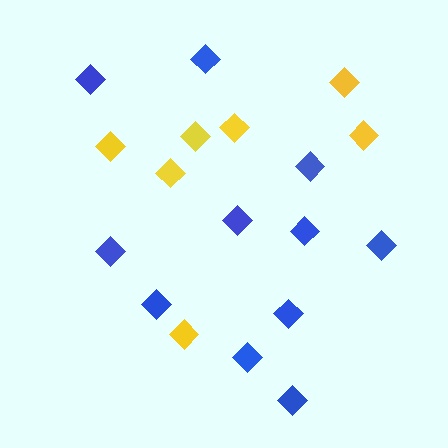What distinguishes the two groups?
There are 2 groups: one group of yellow diamonds (7) and one group of blue diamonds (11).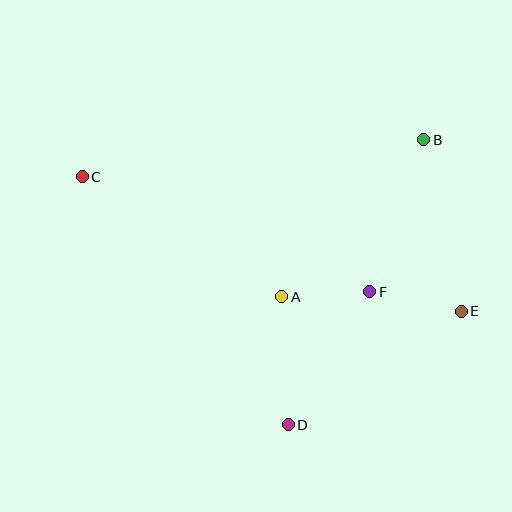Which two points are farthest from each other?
Points C and E are farthest from each other.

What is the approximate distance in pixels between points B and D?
The distance between B and D is approximately 316 pixels.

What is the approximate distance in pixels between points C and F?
The distance between C and F is approximately 310 pixels.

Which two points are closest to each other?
Points A and F are closest to each other.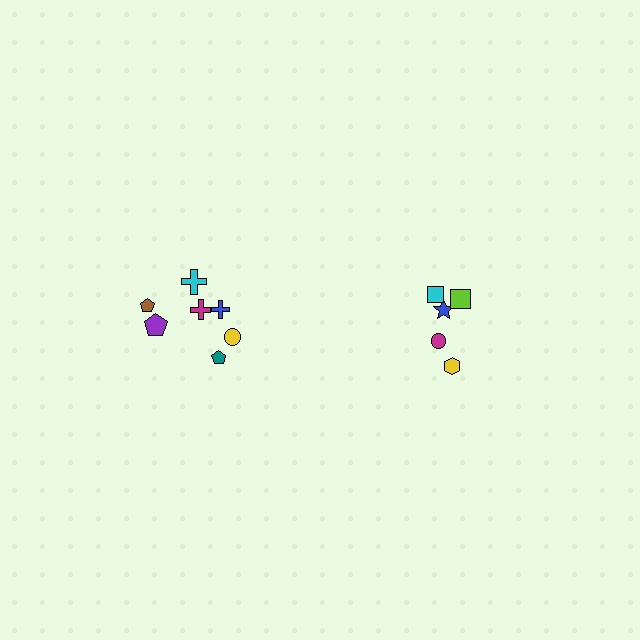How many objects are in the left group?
There are 7 objects.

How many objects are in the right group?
There are 5 objects.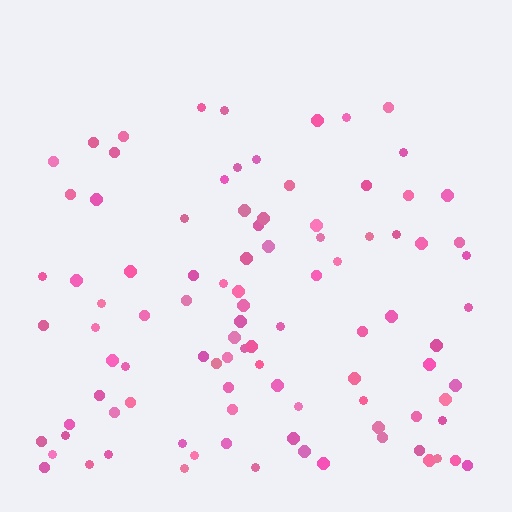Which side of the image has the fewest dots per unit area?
The top.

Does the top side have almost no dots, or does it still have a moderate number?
Still a moderate number, just noticeably fewer than the bottom.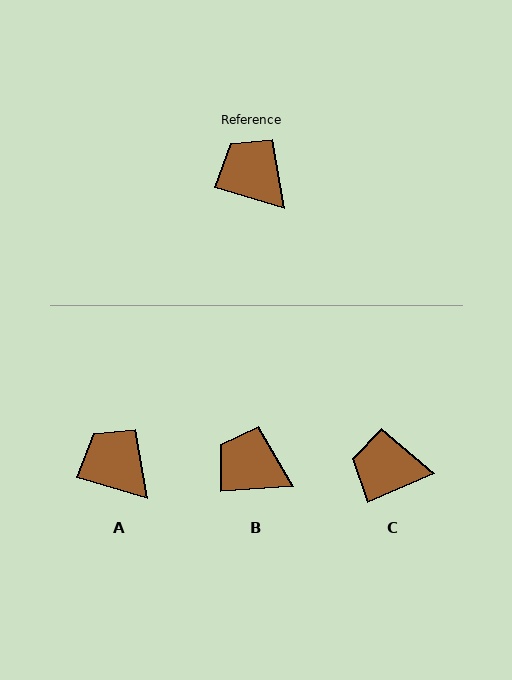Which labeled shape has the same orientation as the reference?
A.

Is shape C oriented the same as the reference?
No, it is off by about 40 degrees.